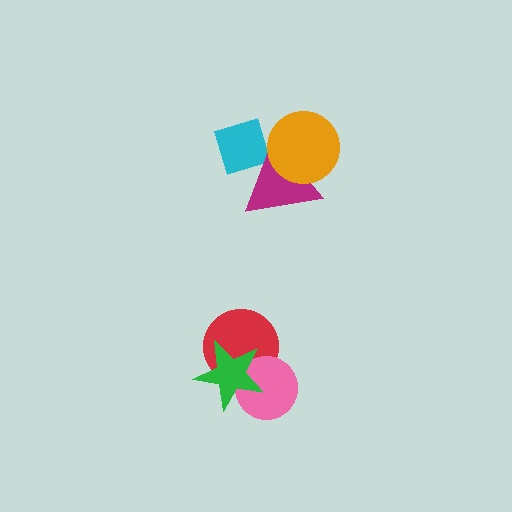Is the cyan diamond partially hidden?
Yes, it is partially covered by another shape.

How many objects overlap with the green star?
2 objects overlap with the green star.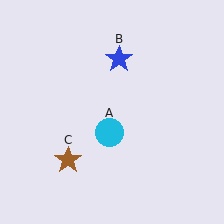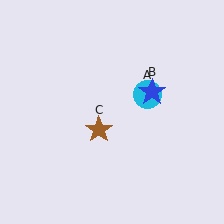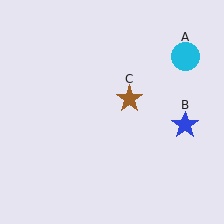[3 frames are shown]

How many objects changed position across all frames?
3 objects changed position: cyan circle (object A), blue star (object B), brown star (object C).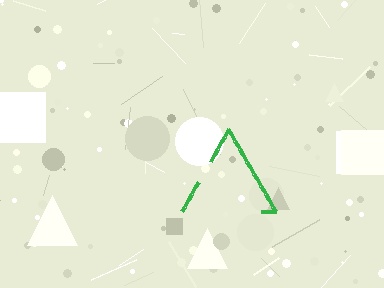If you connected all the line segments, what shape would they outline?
They would outline a triangle.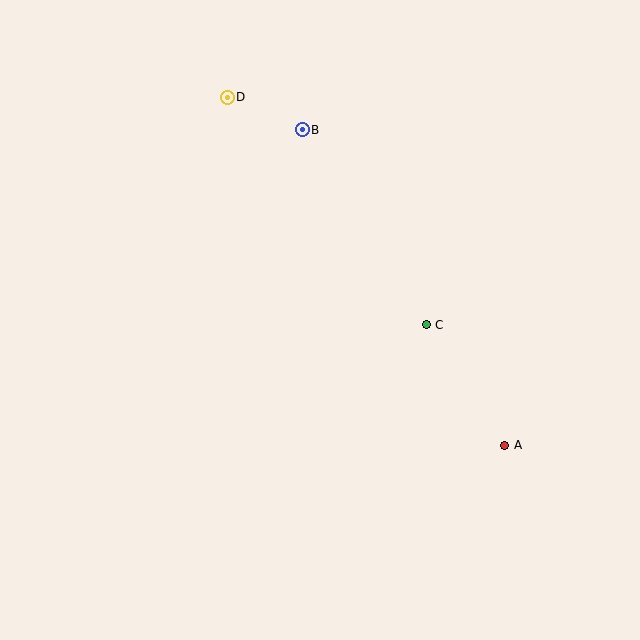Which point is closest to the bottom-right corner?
Point A is closest to the bottom-right corner.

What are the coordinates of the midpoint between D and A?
The midpoint between D and A is at (366, 271).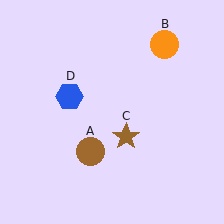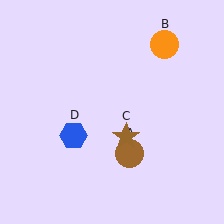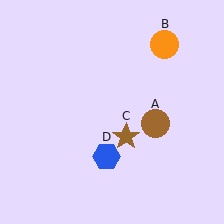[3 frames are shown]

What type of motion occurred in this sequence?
The brown circle (object A), blue hexagon (object D) rotated counterclockwise around the center of the scene.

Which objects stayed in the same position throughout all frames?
Orange circle (object B) and brown star (object C) remained stationary.